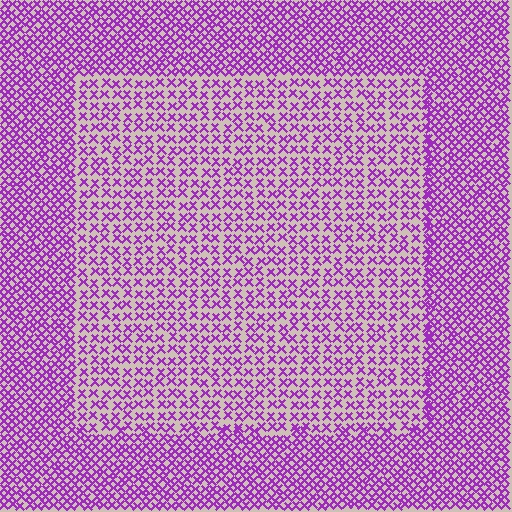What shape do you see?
I see a rectangle.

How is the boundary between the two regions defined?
The boundary is defined by a change in element density (approximately 1.8x ratio). All elements are the same color, size, and shape.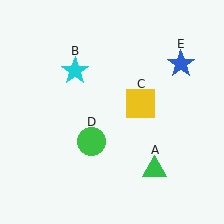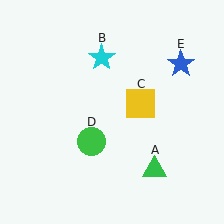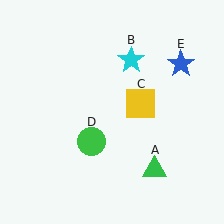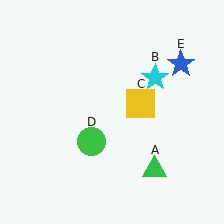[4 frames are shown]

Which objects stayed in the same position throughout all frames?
Green triangle (object A) and yellow square (object C) and green circle (object D) and blue star (object E) remained stationary.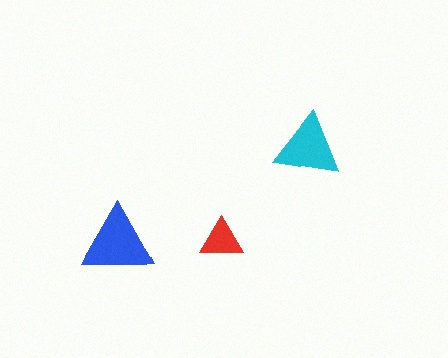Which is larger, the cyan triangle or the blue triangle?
The blue one.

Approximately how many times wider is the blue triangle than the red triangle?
About 1.5 times wider.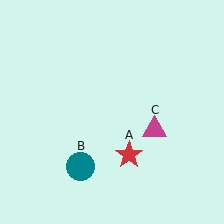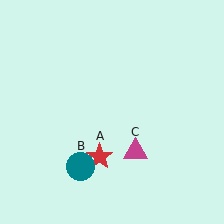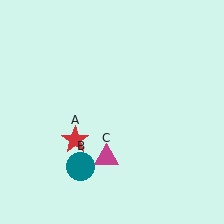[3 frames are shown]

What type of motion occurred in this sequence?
The red star (object A), magenta triangle (object C) rotated clockwise around the center of the scene.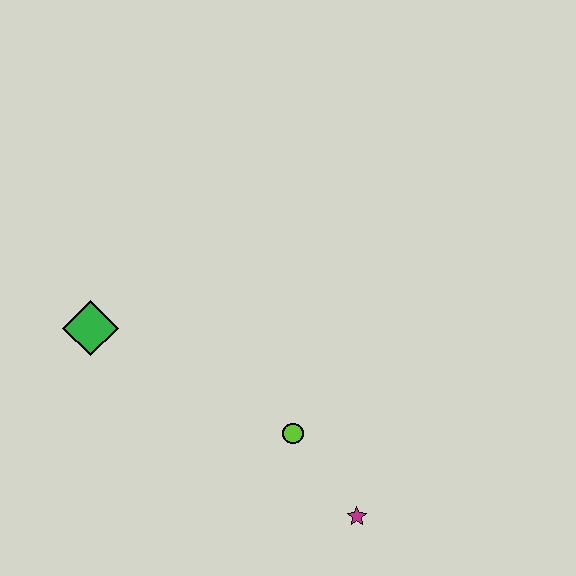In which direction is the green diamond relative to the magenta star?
The green diamond is to the left of the magenta star.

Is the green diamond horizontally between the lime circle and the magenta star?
No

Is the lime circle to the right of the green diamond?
Yes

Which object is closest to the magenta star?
The lime circle is closest to the magenta star.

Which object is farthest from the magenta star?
The green diamond is farthest from the magenta star.